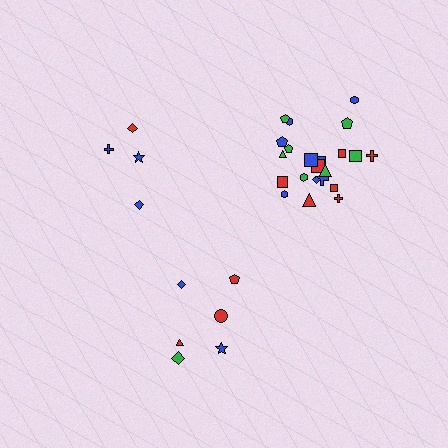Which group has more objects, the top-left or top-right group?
The top-right group.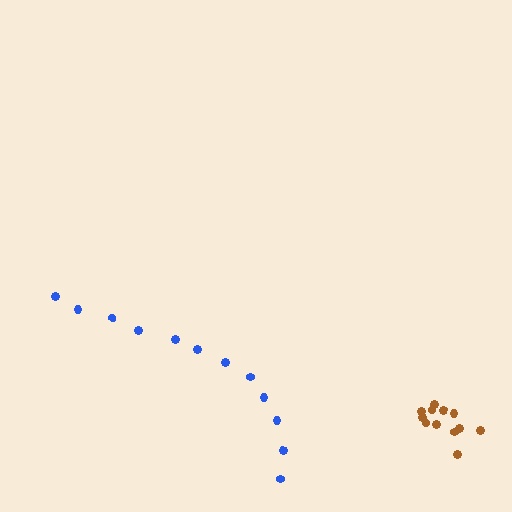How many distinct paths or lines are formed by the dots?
There are 2 distinct paths.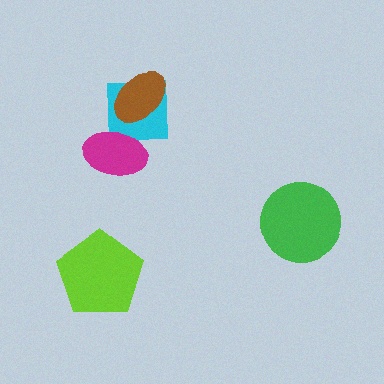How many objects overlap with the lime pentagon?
0 objects overlap with the lime pentagon.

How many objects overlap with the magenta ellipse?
1 object overlaps with the magenta ellipse.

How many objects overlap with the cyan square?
2 objects overlap with the cyan square.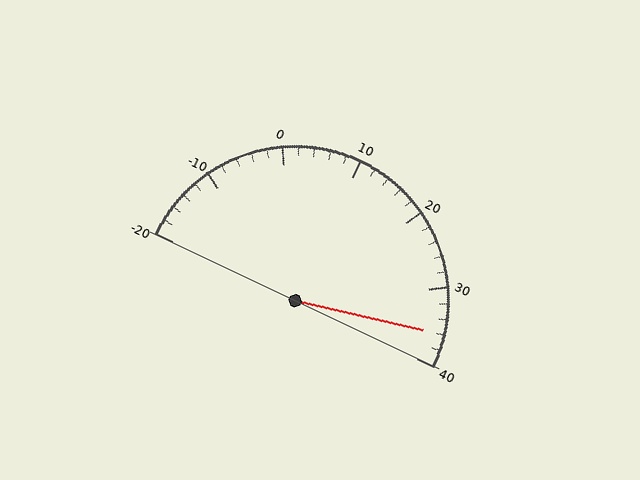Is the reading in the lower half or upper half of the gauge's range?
The reading is in the upper half of the range (-20 to 40).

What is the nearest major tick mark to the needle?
The nearest major tick mark is 40.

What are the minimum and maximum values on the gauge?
The gauge ranges from -20 to 40.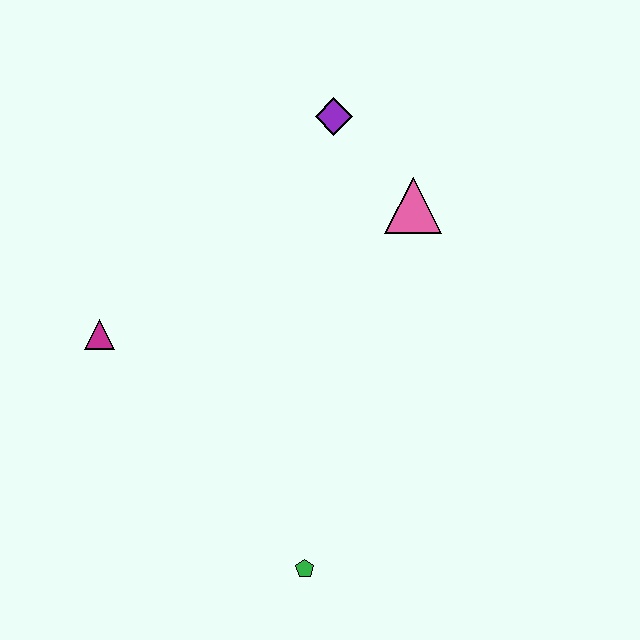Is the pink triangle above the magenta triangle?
Yes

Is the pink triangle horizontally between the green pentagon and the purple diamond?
No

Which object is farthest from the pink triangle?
The green pentagon is farthest from the pink triangle.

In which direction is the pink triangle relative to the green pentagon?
The pink triangle is above the green pentagon.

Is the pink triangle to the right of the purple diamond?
Yes